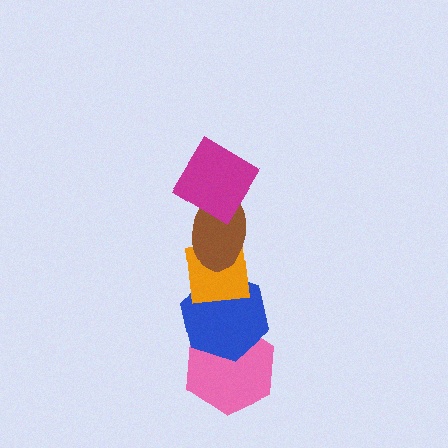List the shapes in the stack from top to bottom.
From top to bottom: the magenta diamond, the brown ellipse, the orange square, the blue hexagon, the pink hexagon.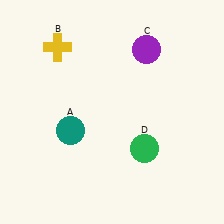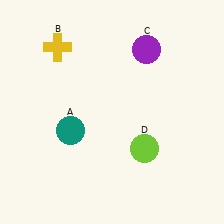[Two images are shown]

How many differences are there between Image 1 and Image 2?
There is 1 difference between the two images.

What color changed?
The circle (D) changed from green in Image 1 to lime in Image 2.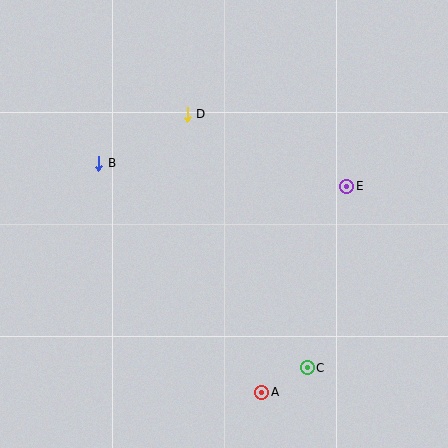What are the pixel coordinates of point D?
Point D is at (187, 114).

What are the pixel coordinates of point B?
Point B is at (99, 163).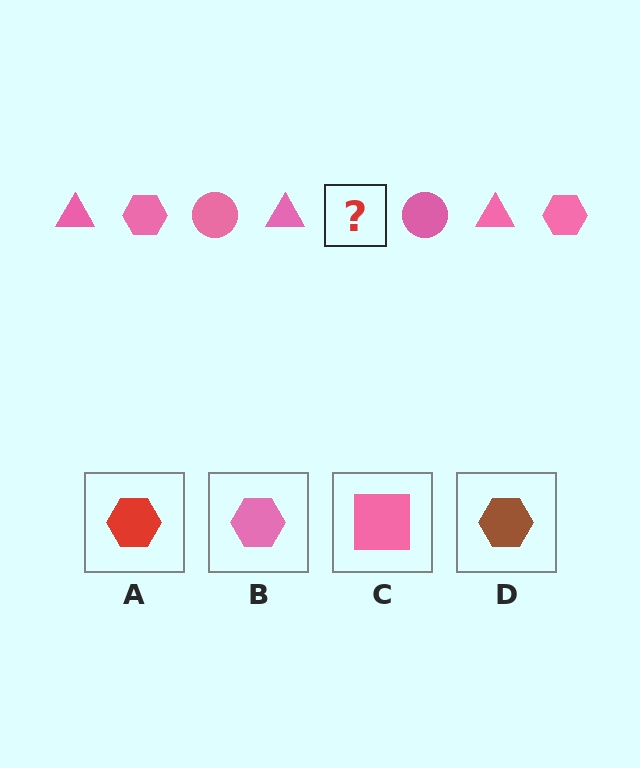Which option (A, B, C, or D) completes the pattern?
B.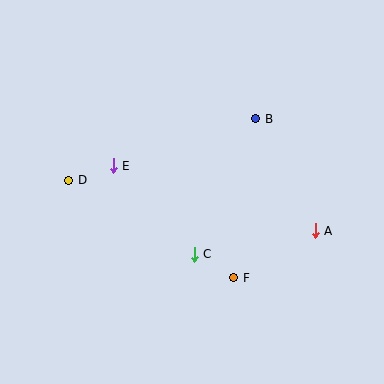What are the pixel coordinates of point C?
Point C is at (194, 254).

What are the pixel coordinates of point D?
Point D is at (69, 180).